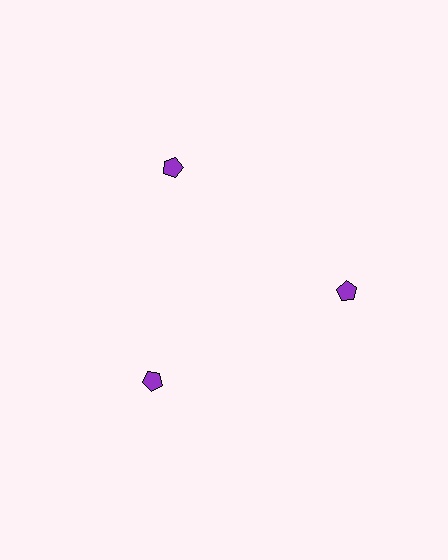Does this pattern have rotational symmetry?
Yes, this pattern has 3-fold rotational symmetry. It looks the same after rotating 120 degrees around the center.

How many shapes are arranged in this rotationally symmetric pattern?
There are 3 shapes, arranged in 3 groups of 1.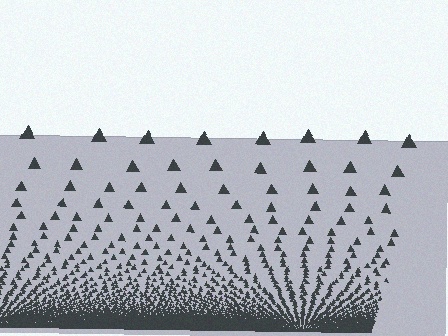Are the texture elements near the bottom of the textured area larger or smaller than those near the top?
Smaller. The gradient is inverted — elements near the bottom are smaller and denser.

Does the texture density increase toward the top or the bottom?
Density increases toward the bottom.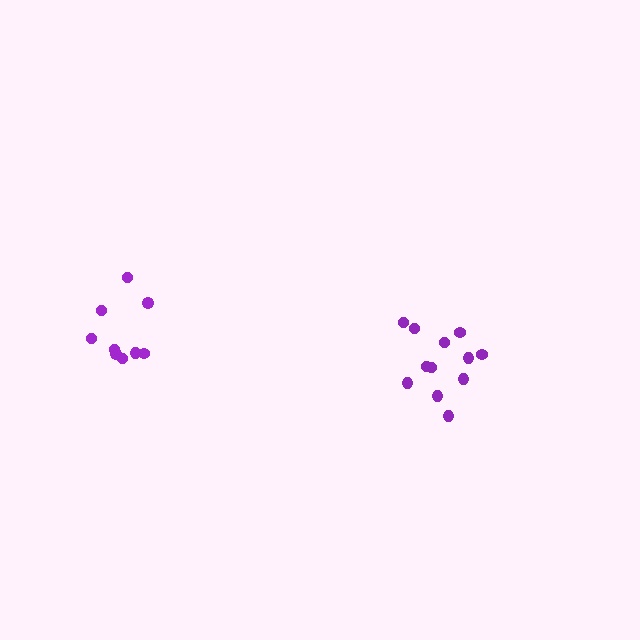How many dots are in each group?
Group 1: 9 dots, Group 2: 12 dots (21 total).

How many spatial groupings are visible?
There are 2 spatial groupings.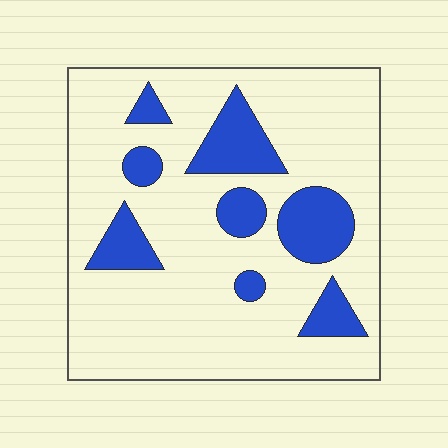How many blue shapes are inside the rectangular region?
8.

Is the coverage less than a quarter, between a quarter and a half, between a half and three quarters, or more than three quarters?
Less than a quarter.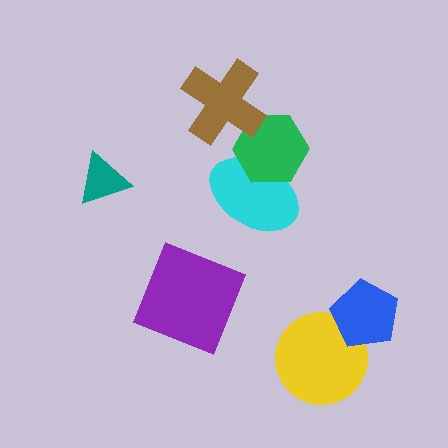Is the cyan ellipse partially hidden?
Yes, it is partially covered by another shape.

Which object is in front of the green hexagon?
The brown cross is in front of the green hexagon.